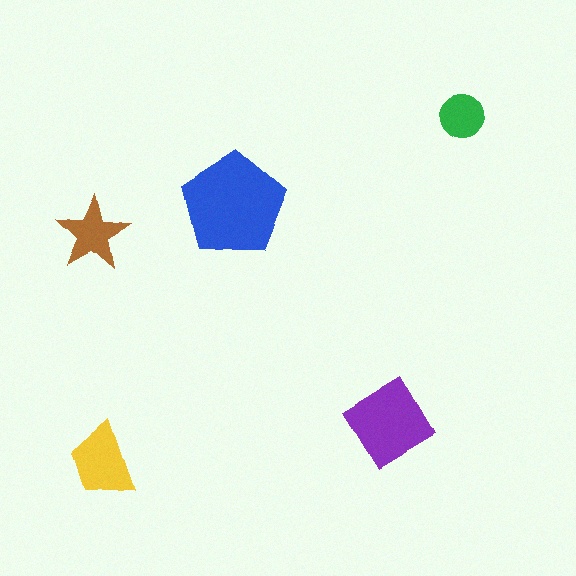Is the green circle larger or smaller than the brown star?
Smaller.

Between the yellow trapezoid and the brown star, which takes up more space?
The yellow trapezoid.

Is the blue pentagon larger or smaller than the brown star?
Larger.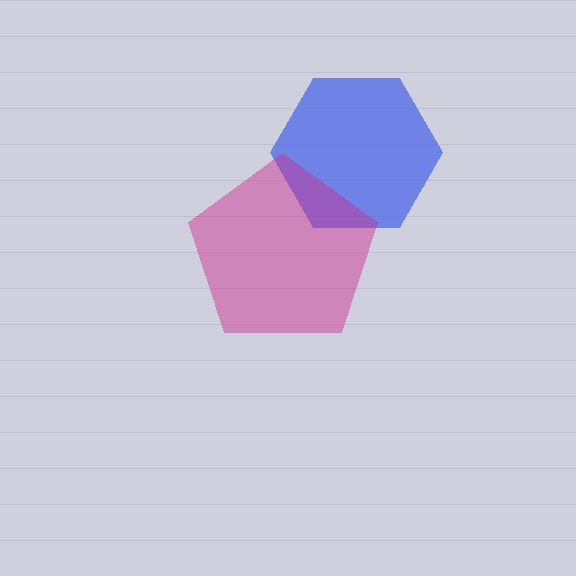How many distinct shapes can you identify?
There are 2 distinct shapes: a blue hexagon, a magenta pentagon.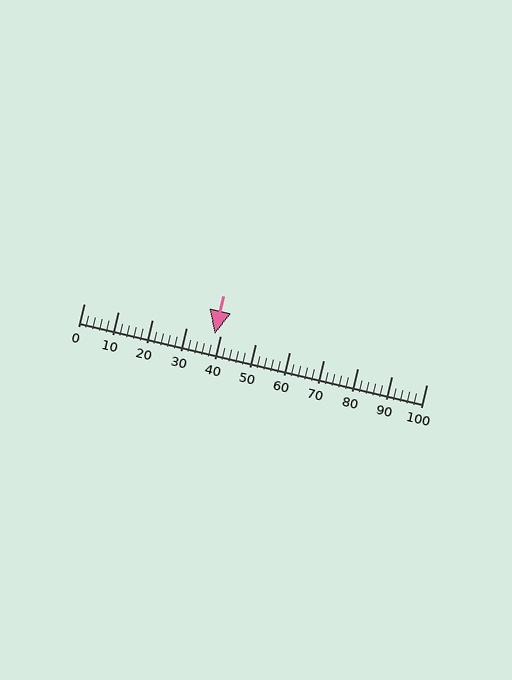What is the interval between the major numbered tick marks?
The major tick marks are spaced 10 units apart.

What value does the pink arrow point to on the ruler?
The pink arrow points to approximately 38.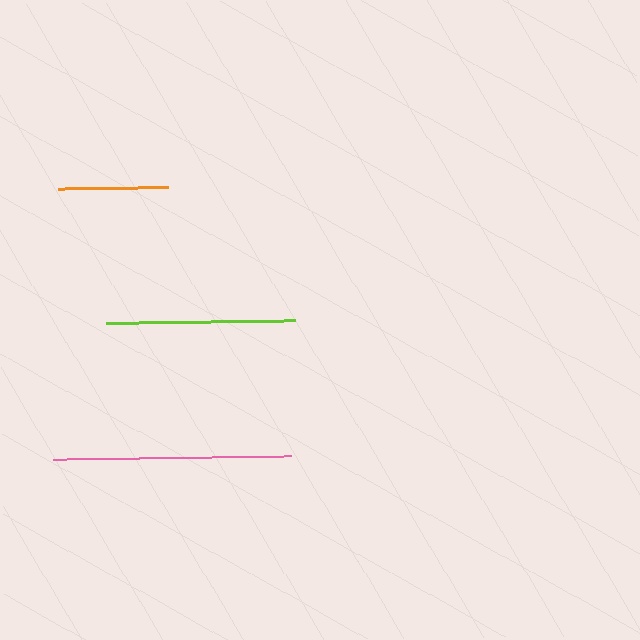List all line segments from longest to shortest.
From longest to shortest: pink, lime, orange.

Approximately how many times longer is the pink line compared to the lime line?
The pink line is approximately 1.3 times the length of the lime line.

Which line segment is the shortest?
The orange line is the shortest at approximately 110 pixels.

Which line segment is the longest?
The pink line is the longest at approximately 238 pixels.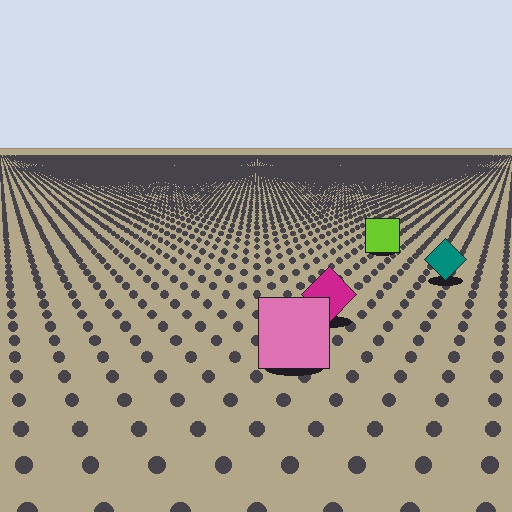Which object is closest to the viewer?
The pink square is closest. The texture marks near it are larger and more spread out.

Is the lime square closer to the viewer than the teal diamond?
No. The teal diamond is closer — you can tell from the texture gradient: the ground texture is coarser near it.